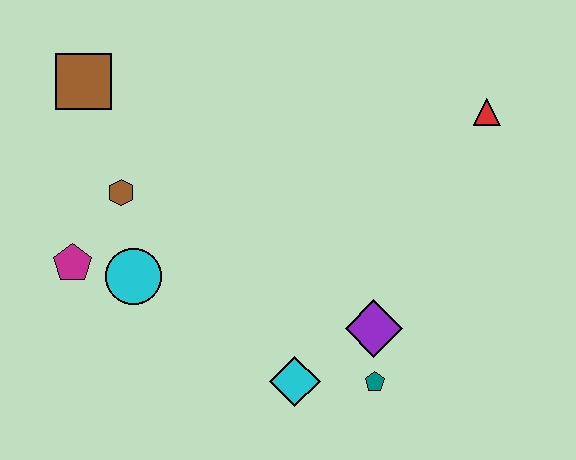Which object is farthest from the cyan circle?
The red triangle is farthest from the cyan circle.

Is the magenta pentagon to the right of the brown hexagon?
No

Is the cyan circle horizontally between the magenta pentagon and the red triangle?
Yes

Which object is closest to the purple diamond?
The teal pentagon is closest to the purple diamond.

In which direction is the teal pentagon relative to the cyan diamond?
The teal pentagon is to the right of the cyan diamond.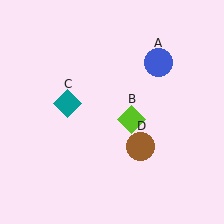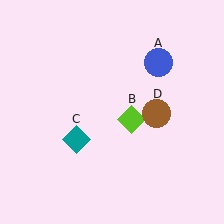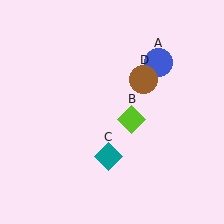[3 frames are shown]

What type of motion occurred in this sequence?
The teal diamond (object C), brown circle (object D) rotated counterclockwise around the center of the scene.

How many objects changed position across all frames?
2 objects changed position: teal diamond (object C), brown circle (object D).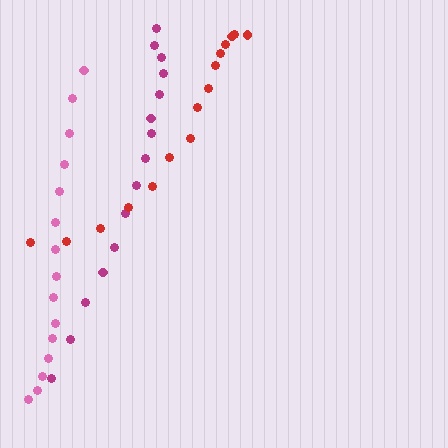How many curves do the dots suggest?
There are 3 distinct paths.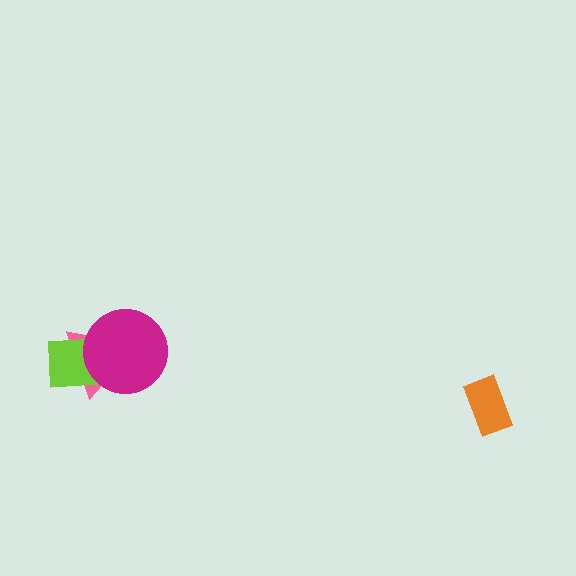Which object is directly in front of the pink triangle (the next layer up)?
The lime square is directly in front of the pink triangle.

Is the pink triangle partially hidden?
Yes, it is partially covered by another shape.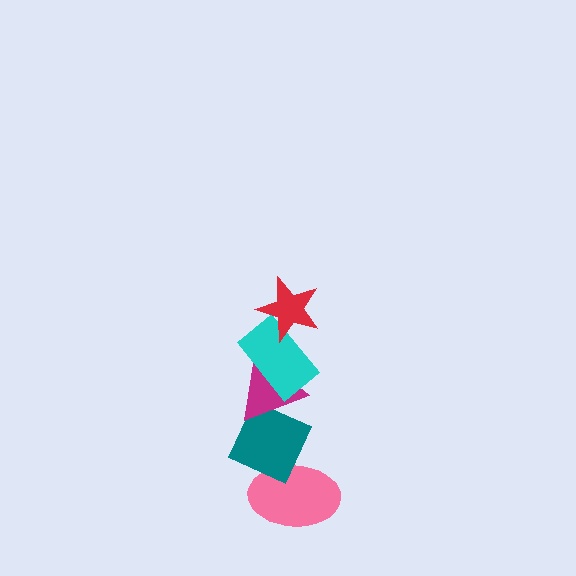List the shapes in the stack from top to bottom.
From top to bottom: the red star, the cyan rectangle, the magenta triangle, the teal diamond, the pink ellipse.